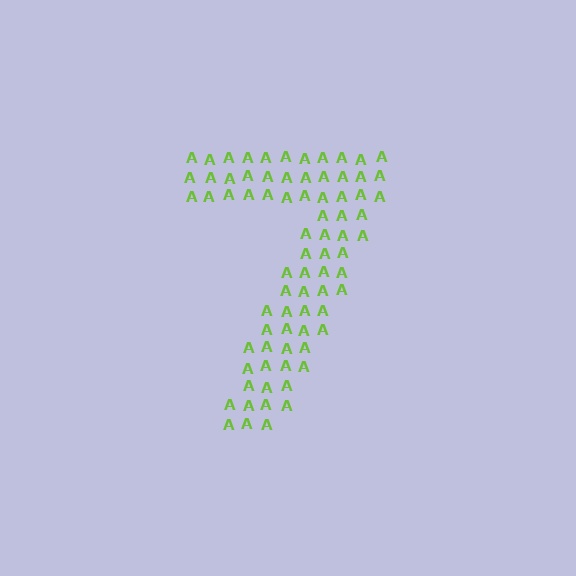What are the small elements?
The small elements are letter A's.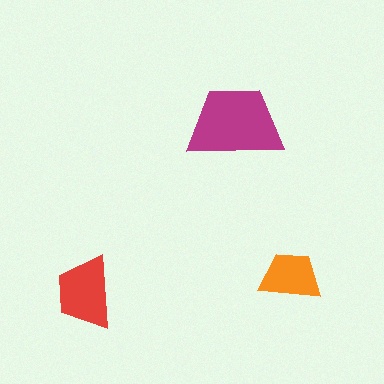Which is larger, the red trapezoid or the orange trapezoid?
The red one.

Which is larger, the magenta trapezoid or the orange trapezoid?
The magenta one.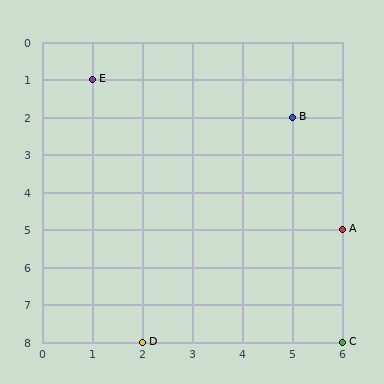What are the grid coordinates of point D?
Point D is at grid coordinates (2, 8).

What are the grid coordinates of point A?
Point A is at grid coordinates (6, 5).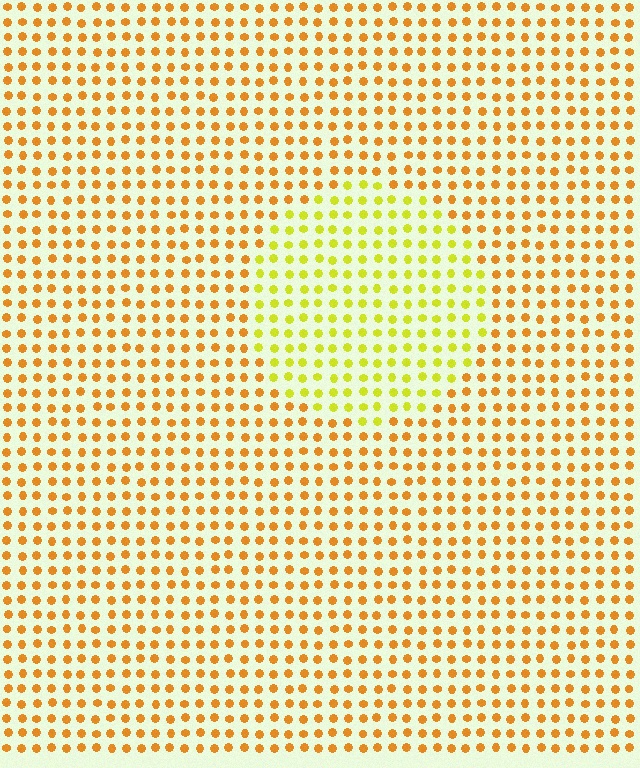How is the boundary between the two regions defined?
The boundary is defined purely by a slight shift in hue (about 35 degrees). Spacing, size, and orientation are identical on both sides.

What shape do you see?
I see a circle.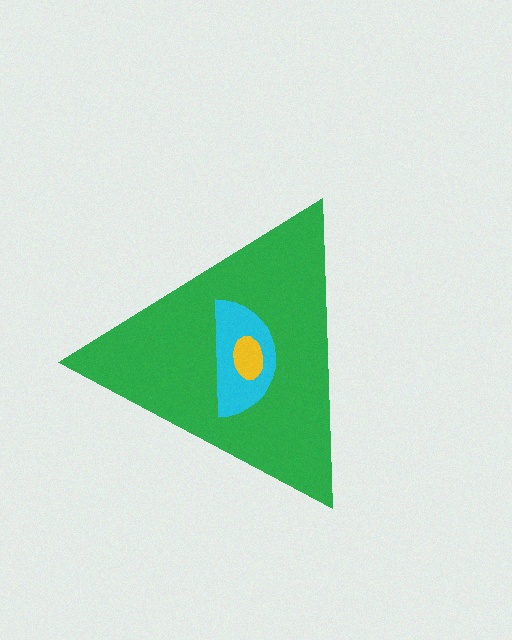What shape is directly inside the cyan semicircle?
The yellow ellipse.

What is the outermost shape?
The green triangle.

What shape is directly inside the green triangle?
The cyan semicircle.